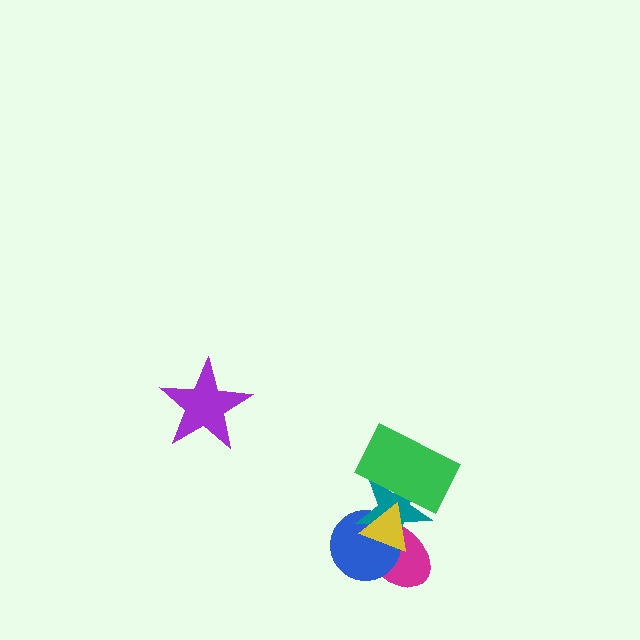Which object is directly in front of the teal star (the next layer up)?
The green rectangle is directly in front of the teal star.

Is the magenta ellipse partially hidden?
Yes, it is partially covered by another shape.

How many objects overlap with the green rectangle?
2 objects overlap with the green rectangle.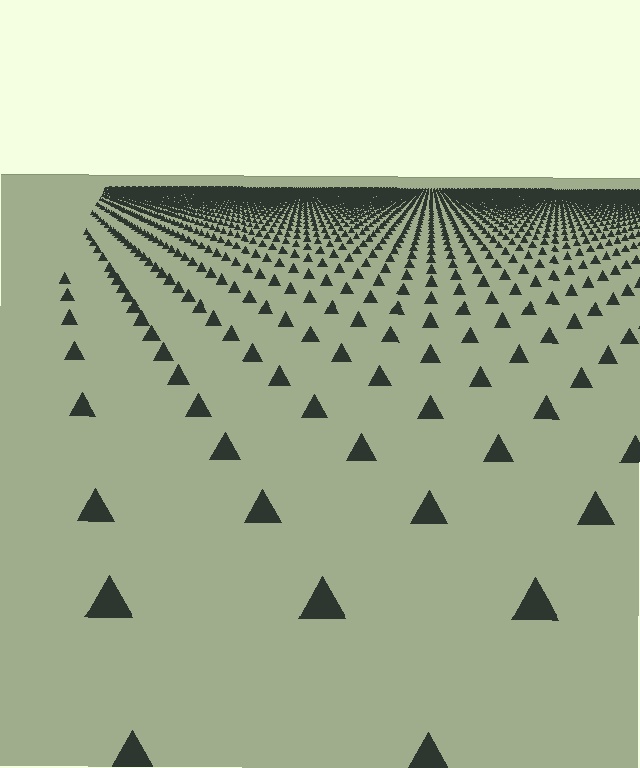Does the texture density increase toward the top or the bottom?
Density increases toward the top.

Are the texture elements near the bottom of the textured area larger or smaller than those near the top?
Larger. Near the bottom, elements are closer to the viewer and appear at a bigger on-screen size.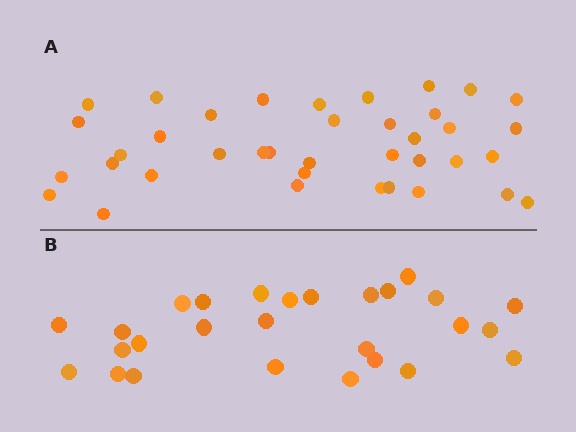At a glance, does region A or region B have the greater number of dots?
Region A (the top region) has more dots.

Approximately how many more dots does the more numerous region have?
Region A has roughly 12 or so more dots than region B.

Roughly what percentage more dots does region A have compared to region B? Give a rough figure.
About 40% more.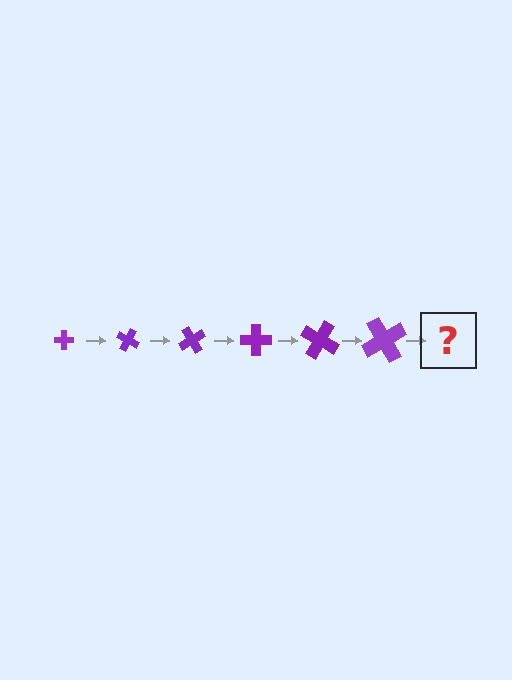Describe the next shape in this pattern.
It should be a cross, larger than the previous one and rotated 180 degrees from the start.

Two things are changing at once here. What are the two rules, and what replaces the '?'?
The two rules are that the cross grows larger each step and it rotates 30 degrees each step. The '?' should be a cross, larger than the previous one and rotated 180 degrees from the start.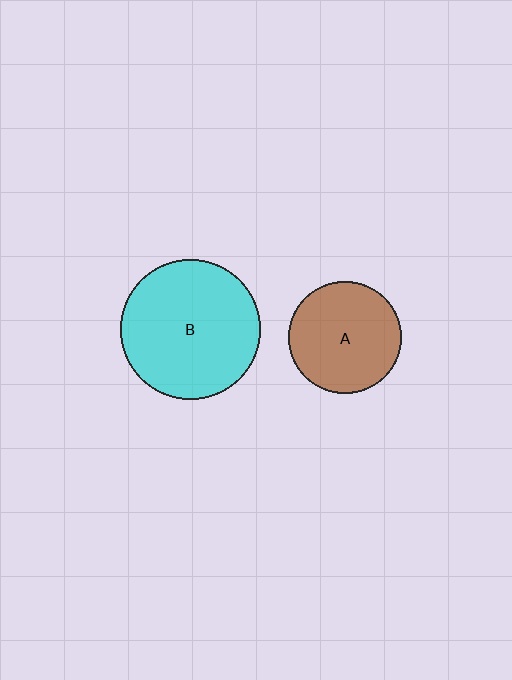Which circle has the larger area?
Circle B (cyan).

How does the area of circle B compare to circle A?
Approximately 1.5 times.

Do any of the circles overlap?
No, none of the circles overlap.